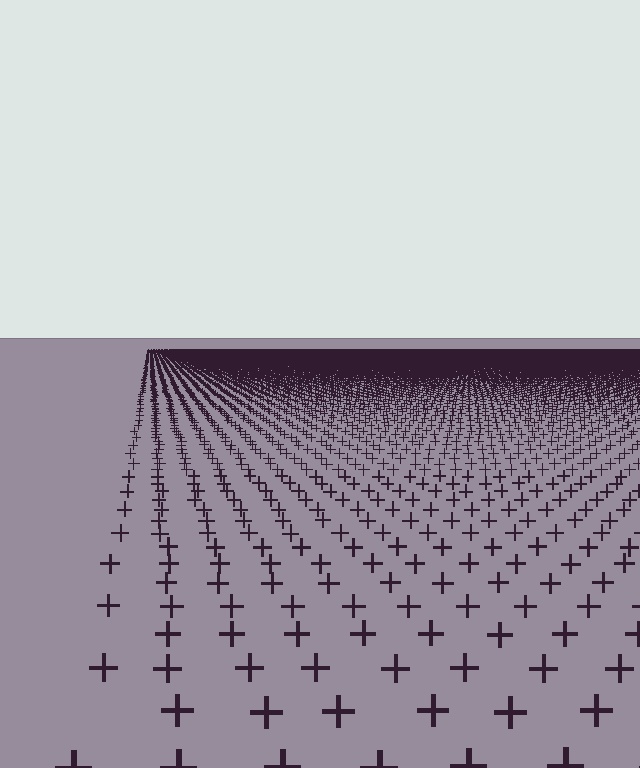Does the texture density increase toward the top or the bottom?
Density increases toward the top.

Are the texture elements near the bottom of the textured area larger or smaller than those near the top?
Larger. Near the bottom, elements are closer to the viewer and appear at a bigger on-screen size.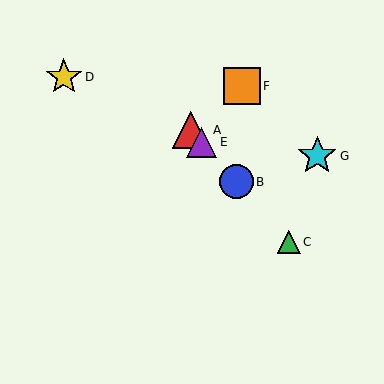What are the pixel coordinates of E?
Object E is at (202, 142).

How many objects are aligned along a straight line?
4 objects (A, B, C, E) are aligned along a straight line.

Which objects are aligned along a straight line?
Objects A, B, C, E are aligned along a straight line.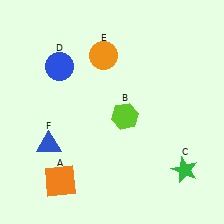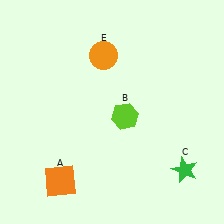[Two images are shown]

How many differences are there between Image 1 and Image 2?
There are 2 differences between the two images.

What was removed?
The blue circle (D), the blue triangle (F) were removed in Image 2.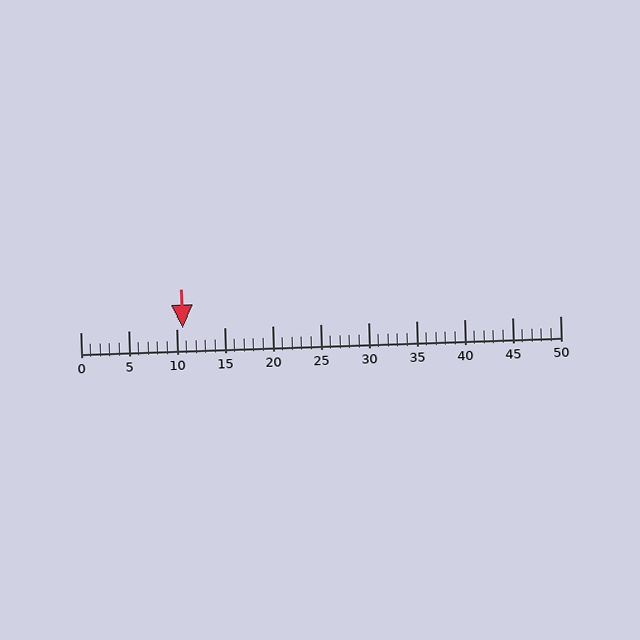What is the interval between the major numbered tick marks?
The major tick marks are spaced 5 units apart.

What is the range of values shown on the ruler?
The ruler shows values from 0 to 50.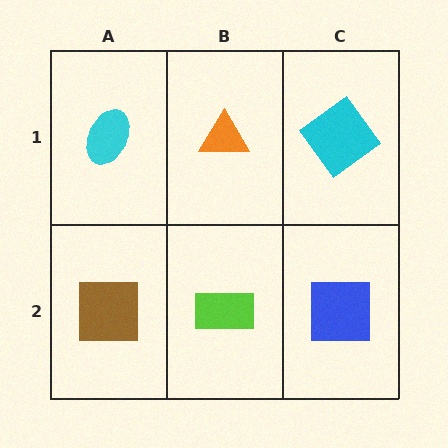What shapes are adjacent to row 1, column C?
A blue square (row 2, column C), an orange triangle (row 1, column B).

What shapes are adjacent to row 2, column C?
A cyan diamond (row 1, column C), a lime rectangle (row 2, column B).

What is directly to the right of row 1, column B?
A cyan diamond.